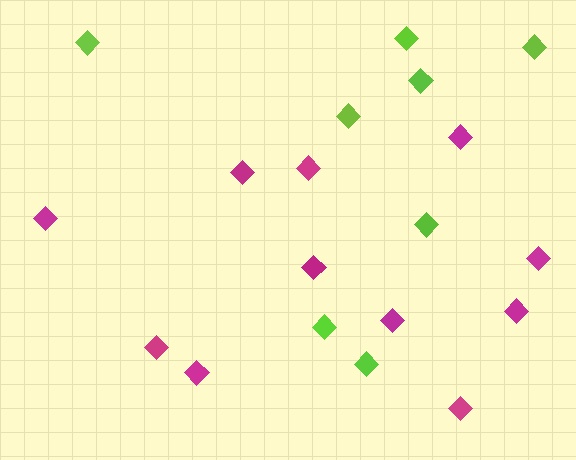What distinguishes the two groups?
There are 2 groups: one group of magenta diamonds (11) and one group of lime diamonds (8).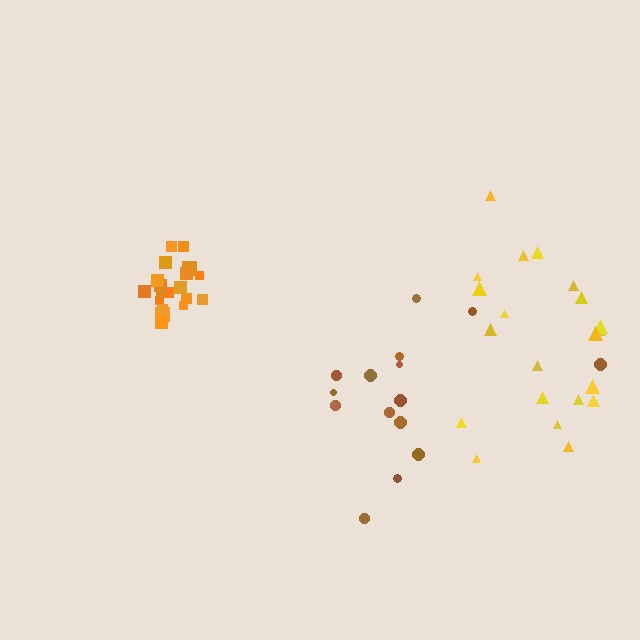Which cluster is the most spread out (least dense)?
Brown.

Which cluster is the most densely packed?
Orange.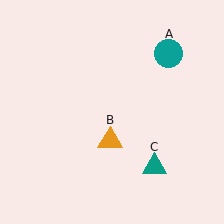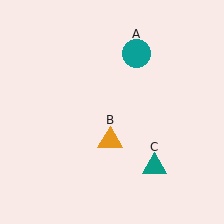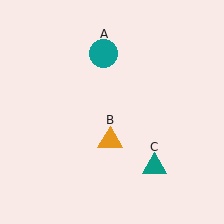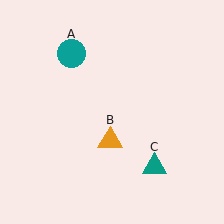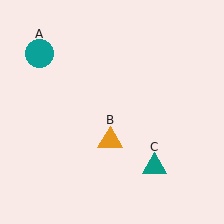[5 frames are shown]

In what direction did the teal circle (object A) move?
The teal circle (object A) moved left.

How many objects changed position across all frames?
1 object changed position: teal circle (object A).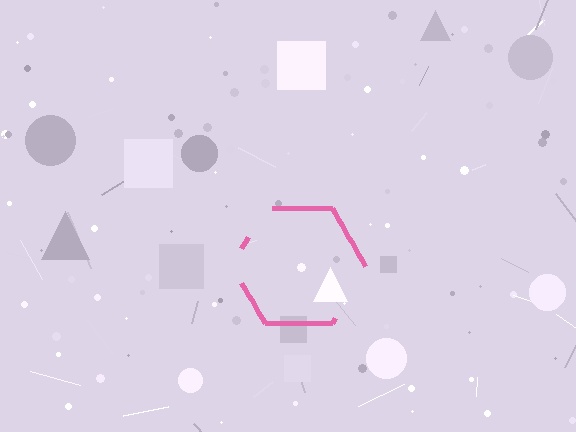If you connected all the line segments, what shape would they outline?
They would outline a hexagon.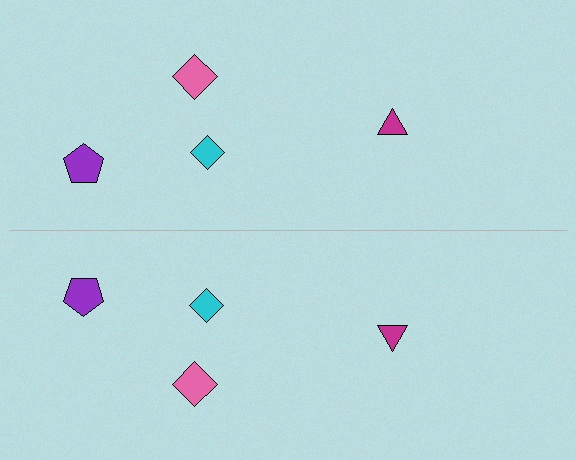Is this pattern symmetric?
Yes, this pattern has bilateral (reflection) symmetry.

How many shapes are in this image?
There are 8 shapes in this image.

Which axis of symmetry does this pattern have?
The pattern has a horizontal axis of symmetry running through the center of the image.